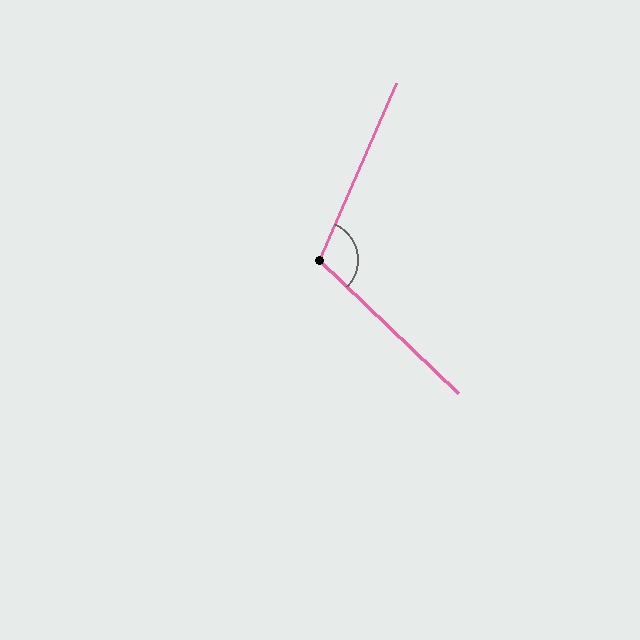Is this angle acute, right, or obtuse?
It is obtuse.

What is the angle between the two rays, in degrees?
Approximately 110 degrees.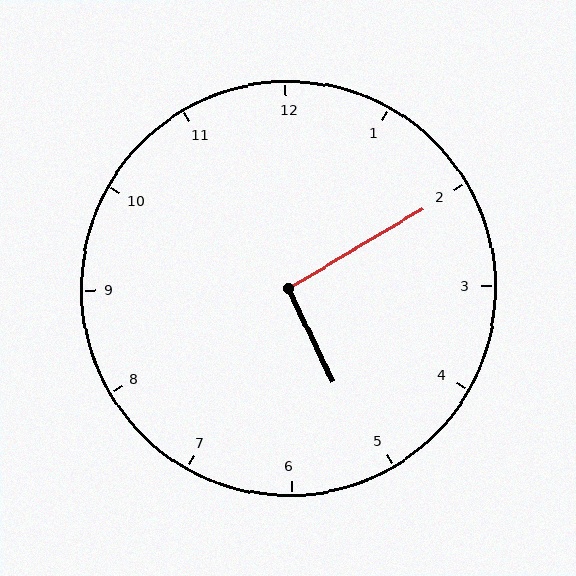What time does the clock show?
5:10.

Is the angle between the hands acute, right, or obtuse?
It is right.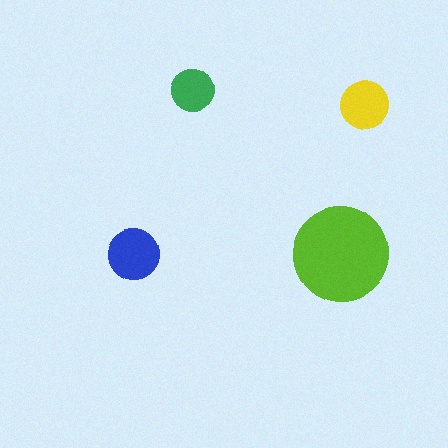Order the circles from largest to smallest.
the lime one, the blue one, the yellow one, the green one.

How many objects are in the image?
There are 4 objects in the image.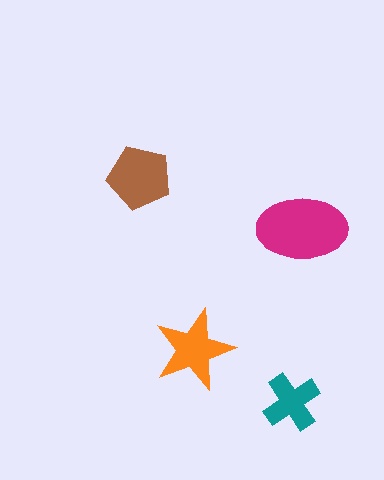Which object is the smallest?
The teal cross.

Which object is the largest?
The magenta ellipse.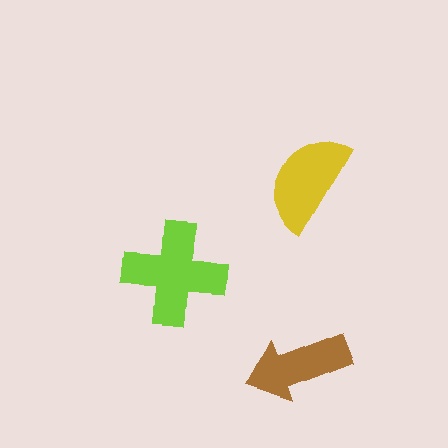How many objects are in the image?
There are 3 objects in the image.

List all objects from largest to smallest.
The lime cross, the yellow semicircle, the brown arrow.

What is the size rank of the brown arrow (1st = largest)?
3rd.